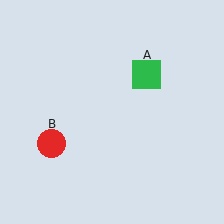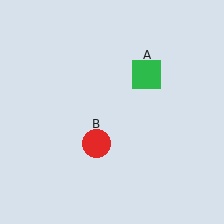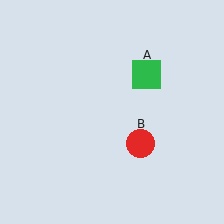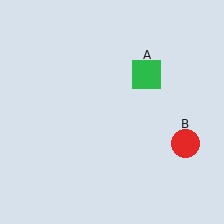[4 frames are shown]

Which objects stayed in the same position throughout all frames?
Green square (object A) remained stationary.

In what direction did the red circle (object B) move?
The red circle (object B) moved right.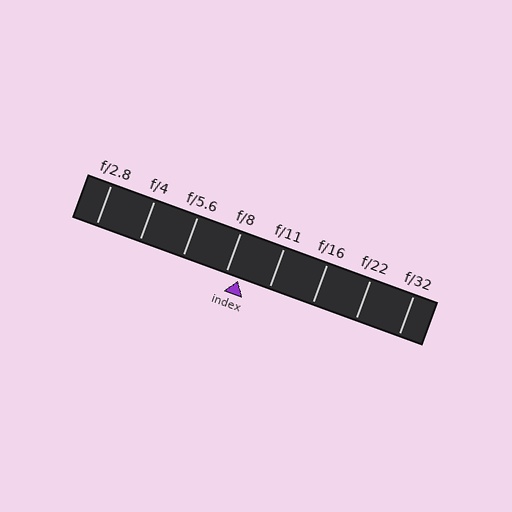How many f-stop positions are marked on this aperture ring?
There are 8 f-stop positions marked.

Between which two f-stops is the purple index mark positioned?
The index mark is between f/8 and f/11.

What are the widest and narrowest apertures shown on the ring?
The widest aperture shown is f/2.8 and the narrowest is f/32.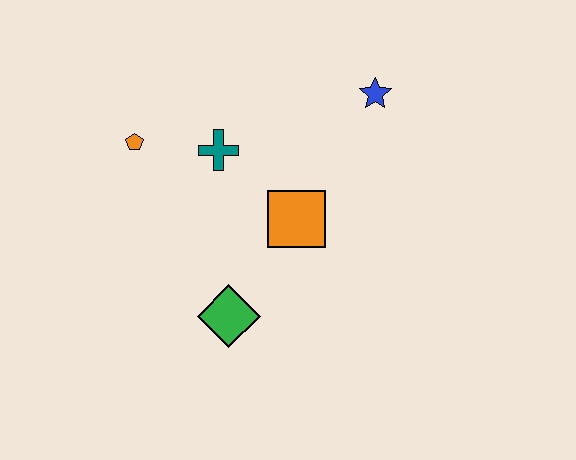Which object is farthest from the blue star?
The green diamond is farthest from the blue star.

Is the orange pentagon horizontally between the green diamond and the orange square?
No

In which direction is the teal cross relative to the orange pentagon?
The teal cross is to the right of the orange pentagon.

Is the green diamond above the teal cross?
No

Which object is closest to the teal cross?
The orange pentagon is closest to the teal cross.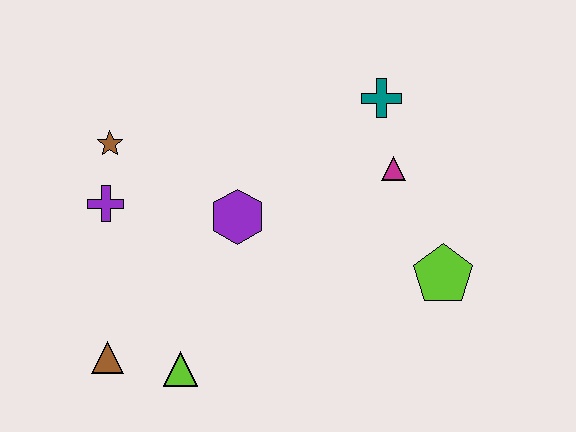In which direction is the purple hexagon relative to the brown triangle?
The purple hexagon is above the brown triangle.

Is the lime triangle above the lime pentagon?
No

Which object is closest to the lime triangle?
The brown triangle is closest to the lime triangle.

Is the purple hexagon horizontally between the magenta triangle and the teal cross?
No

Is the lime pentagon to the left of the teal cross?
No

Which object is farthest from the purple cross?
The lime pentagon is farthest from the purple cross.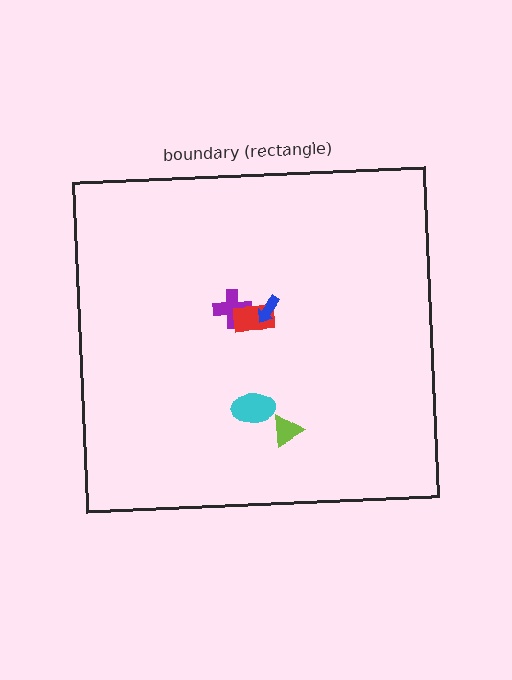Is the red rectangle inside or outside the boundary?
Inside.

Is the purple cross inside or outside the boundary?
Inside.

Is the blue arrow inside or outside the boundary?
Inside.